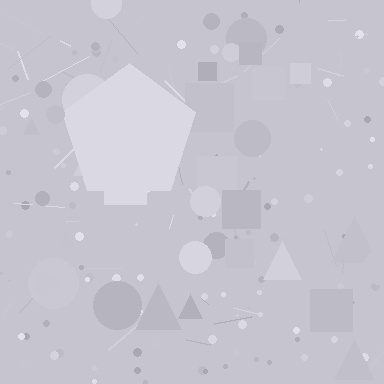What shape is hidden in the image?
A pentagon is hidden in the image.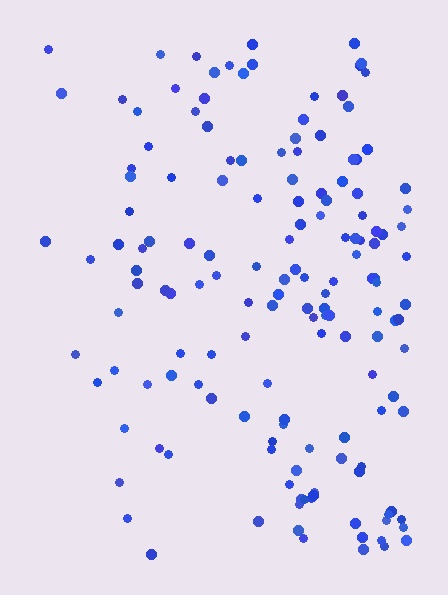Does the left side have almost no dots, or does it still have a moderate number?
Still a moderate number, just noticeably fewer than the right.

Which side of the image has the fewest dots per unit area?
The left.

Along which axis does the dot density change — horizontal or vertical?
Horizontal.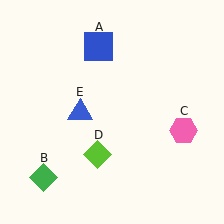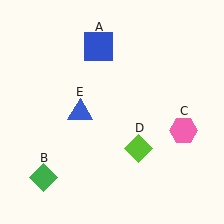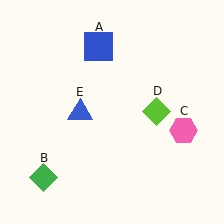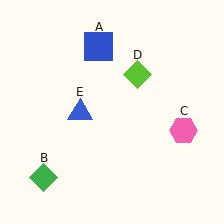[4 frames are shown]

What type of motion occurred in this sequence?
The lime diamond (object D) rotated counterclockwise around the center of the scene.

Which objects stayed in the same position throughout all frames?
Blue square (object A) and green diamond (object B) and pink hexagon (object C) and blue triangle (object E) remained stationary.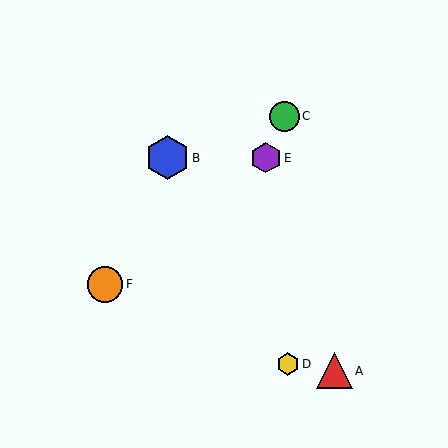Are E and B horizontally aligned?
Yes, both are at y≈158.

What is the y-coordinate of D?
Object D is at y≈364.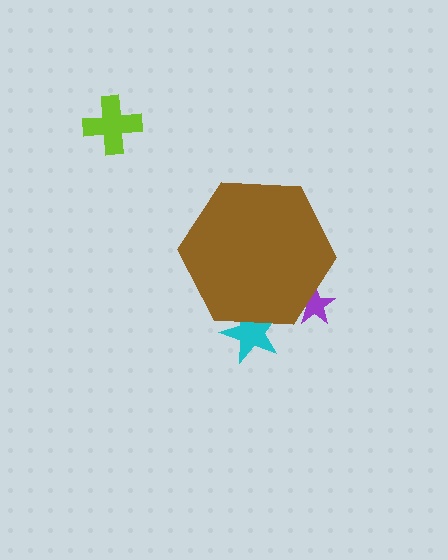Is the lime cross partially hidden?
No, the lime cross is fully visible.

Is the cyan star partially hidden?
Yes, the cyan star is partially hidden behind the brown hexagon.